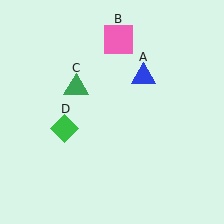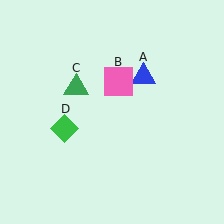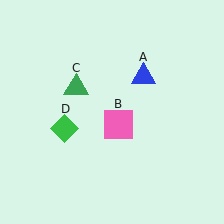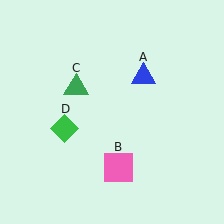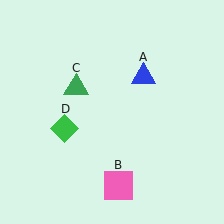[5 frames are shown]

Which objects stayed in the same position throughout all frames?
Blue triangle (object A) and green triangle (object C) and green diamond (object D) remained stationary.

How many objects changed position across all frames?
1 object changed position: pink square (object B).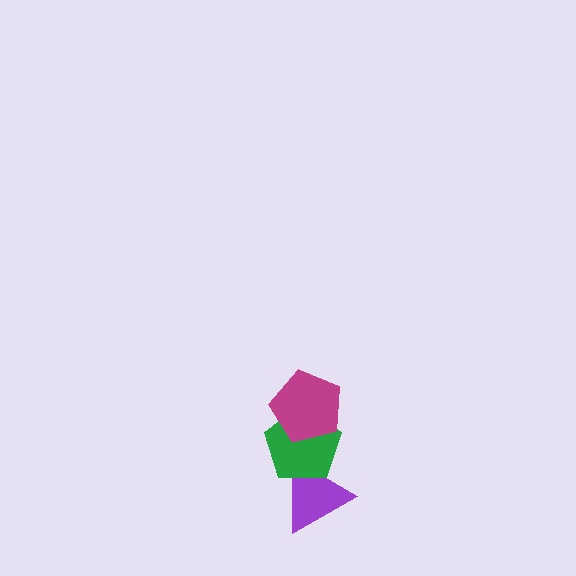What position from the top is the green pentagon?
The green pentagon is 2nd from the top.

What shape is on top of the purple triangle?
The green pentagon is on top of the purple triangle.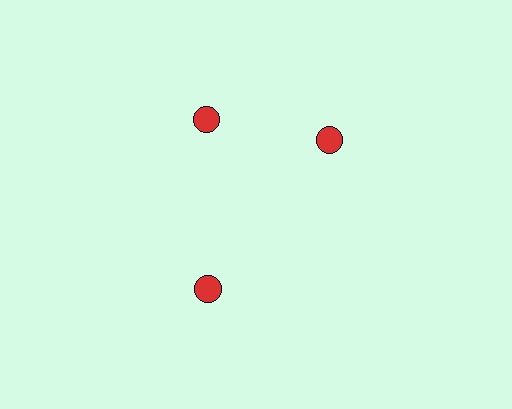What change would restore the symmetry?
The symmetry would be restored by rotating it back into even spacing with its neighbors so that all 3 circles sit at equal angles and equal distance from the center.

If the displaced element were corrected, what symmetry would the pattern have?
It would have 3-fold rotational symmetry — the pattern would map onto itself every 120 degrees.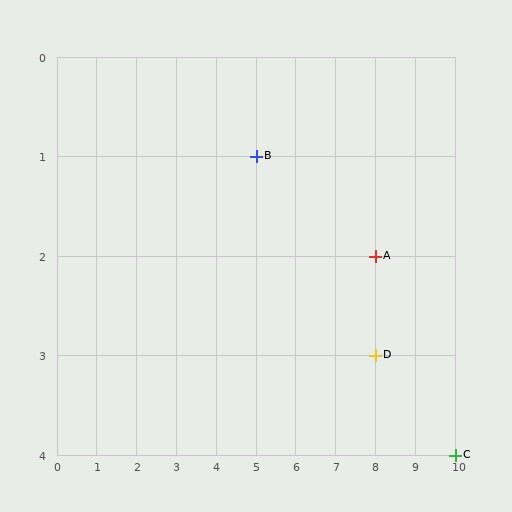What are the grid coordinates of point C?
Point C is at grid coordinates (10, 4).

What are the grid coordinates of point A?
Point A is at grid coordinates (8, 2).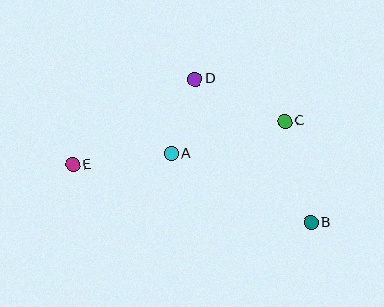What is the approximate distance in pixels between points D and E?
The distance between D and E is approximately 149 pixels.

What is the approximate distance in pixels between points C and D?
The distance between C and D is approximately 99 pixels.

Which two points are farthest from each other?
Points B and E are farthest from each other.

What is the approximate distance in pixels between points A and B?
The distance between A and B is approximately 156 pixels.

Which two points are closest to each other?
Points A and D are closest to each other.